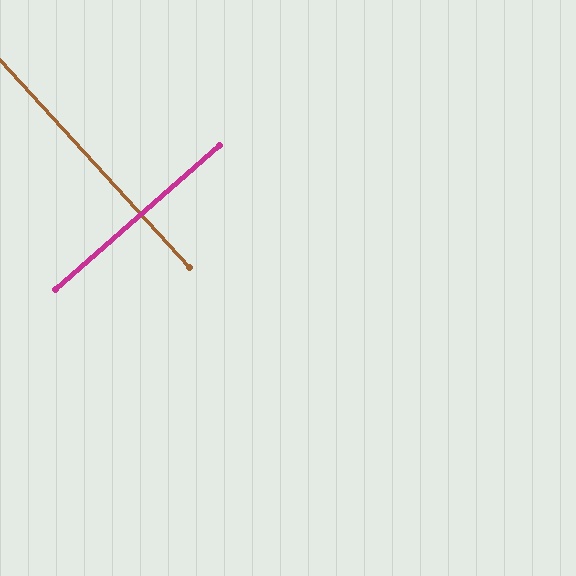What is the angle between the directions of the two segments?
Approximately 89 degrees.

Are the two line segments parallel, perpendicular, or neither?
Perpendicular — they meet at approximately 89°.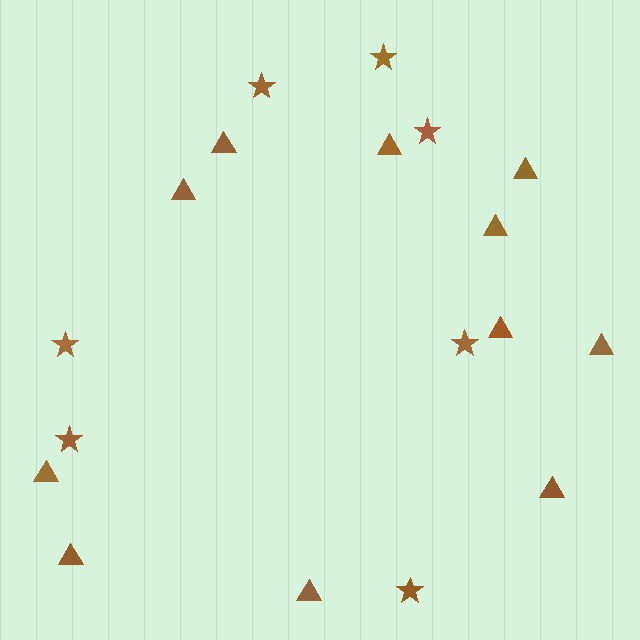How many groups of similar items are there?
There are 2 groups: one group of stars (7) and one group of triangles (11).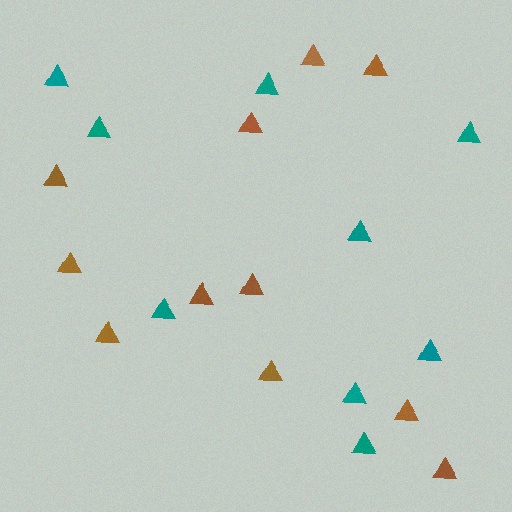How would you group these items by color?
There are 2 groups: one group of teal triangles (9) and one group of brown triangles (11).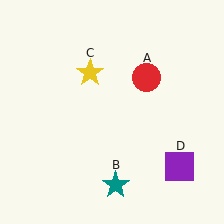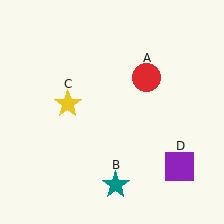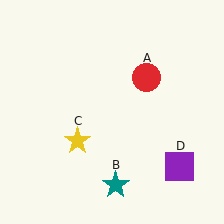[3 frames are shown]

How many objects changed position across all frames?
1 object changed position: yellow star (object C).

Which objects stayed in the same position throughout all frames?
Red circle (object A) and teal star (object B) and purple square (object D) remained stationary.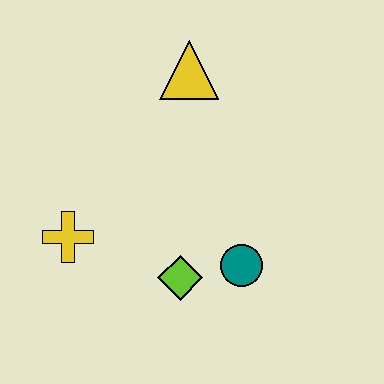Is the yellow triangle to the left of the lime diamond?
No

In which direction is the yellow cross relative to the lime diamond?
The yellow cross is to the left of the lime diamond.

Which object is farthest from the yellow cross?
The yellow triangle is farthest from the yellow cross.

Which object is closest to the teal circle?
The lime diamond is closest to the teal circle.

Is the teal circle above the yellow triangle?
No